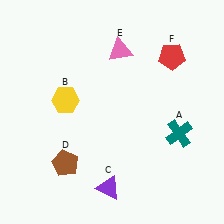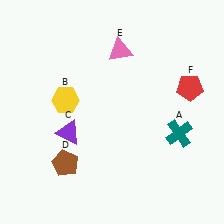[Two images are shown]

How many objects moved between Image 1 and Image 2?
2 objects moved between the two images.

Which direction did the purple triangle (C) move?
The purple triangle (C) moved up.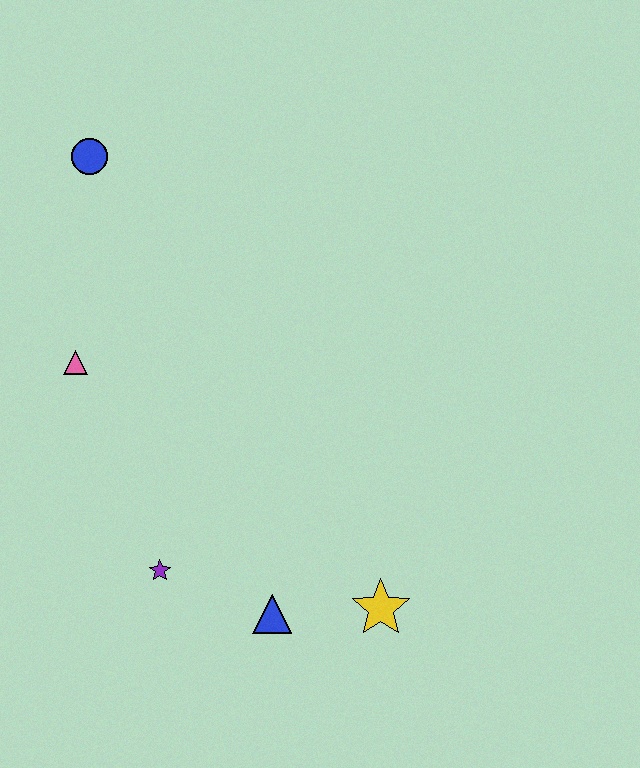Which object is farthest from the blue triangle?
The blue circle is farthest from the blue triangle.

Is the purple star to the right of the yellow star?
No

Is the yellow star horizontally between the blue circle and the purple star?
No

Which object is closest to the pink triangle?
The blue circle is closest to the pink triangle.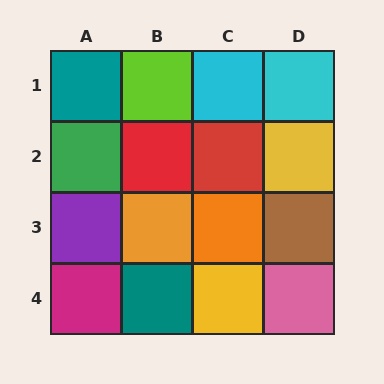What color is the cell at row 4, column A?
Magenta.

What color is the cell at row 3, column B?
Orange.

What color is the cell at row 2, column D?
Yellow.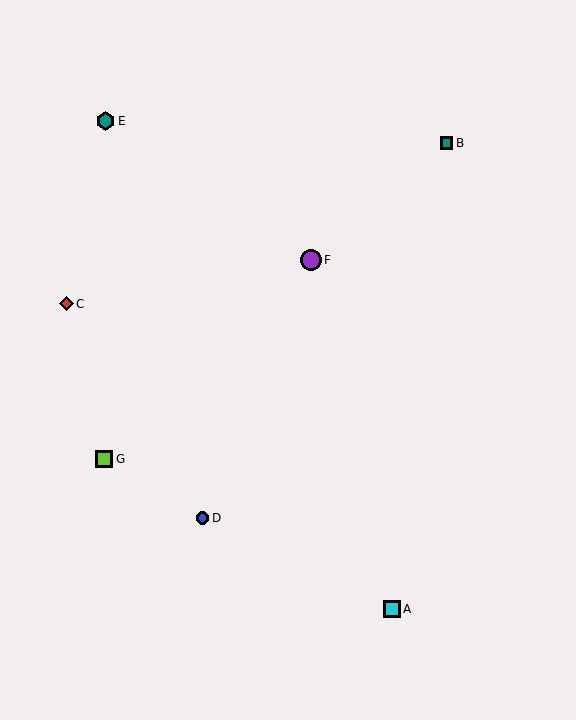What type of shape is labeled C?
Shape C is a red diamond.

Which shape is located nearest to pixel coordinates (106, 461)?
The lime square (labeled G) at (104, 459) is nearest to that location.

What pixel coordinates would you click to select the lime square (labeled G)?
Click at (104, 459) to select the lime square G.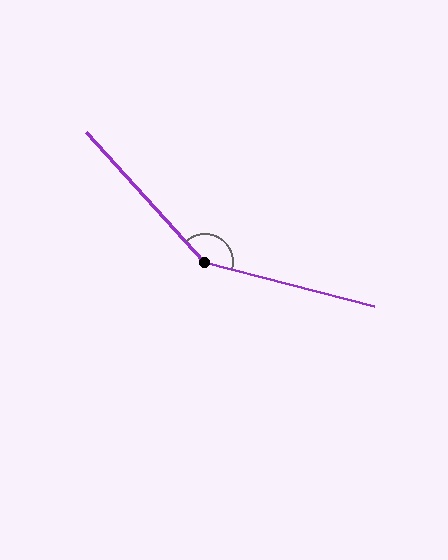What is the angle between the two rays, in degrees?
Approximately 147 degrees.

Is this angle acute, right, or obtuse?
It is obtuse.